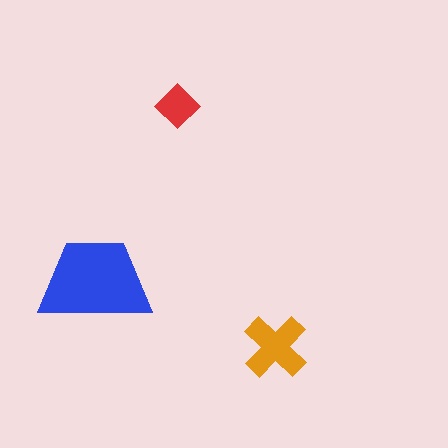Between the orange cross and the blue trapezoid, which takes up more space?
The blue trapezoid.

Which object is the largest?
The blue trapezoid.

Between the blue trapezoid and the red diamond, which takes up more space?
The blue trapezoid.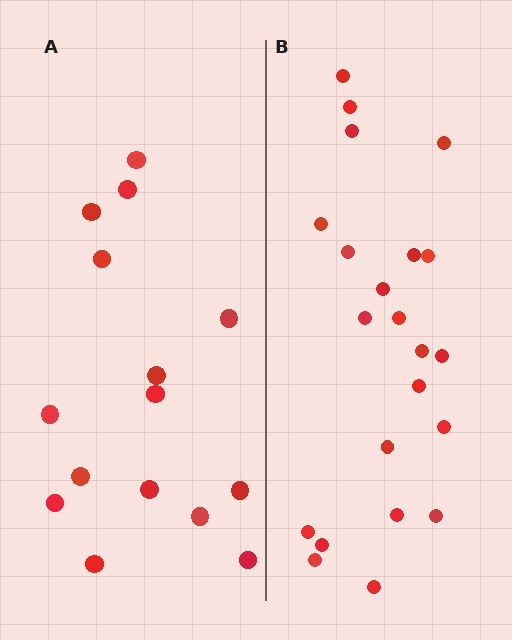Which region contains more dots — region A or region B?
Region B (the right region) has more dots.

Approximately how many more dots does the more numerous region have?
Region B has roughly 8 or so more dots than region A.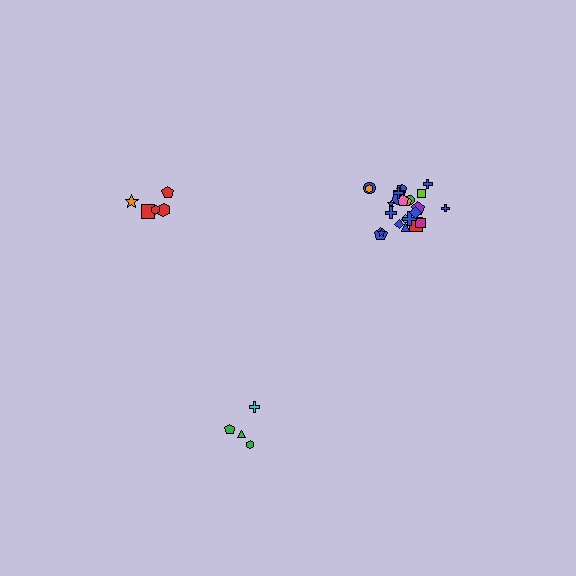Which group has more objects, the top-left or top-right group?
The top-right group.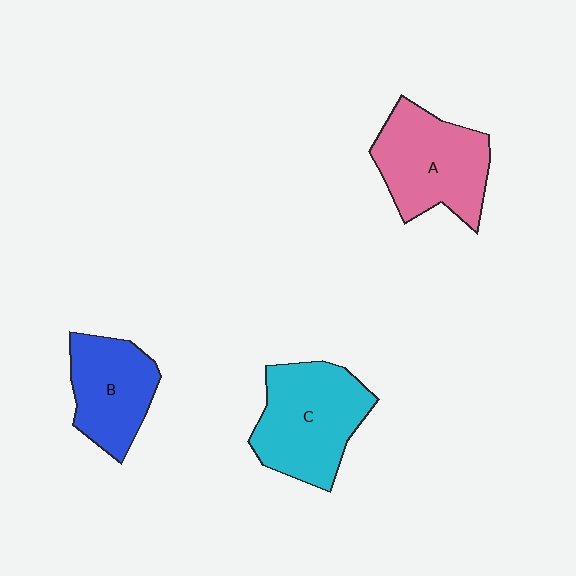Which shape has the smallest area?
Shape B (blue).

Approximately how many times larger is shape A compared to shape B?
Approximately 1.3 times.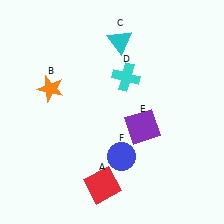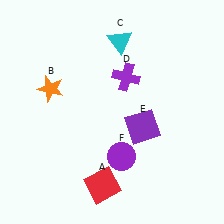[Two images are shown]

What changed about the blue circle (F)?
In Image 1, F is blue. In Image 2, it changed to purple.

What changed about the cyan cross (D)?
In Image 1, D is cyan. In Image 2, it changed to purple.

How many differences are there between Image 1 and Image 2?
There are 2 differences between the two images.